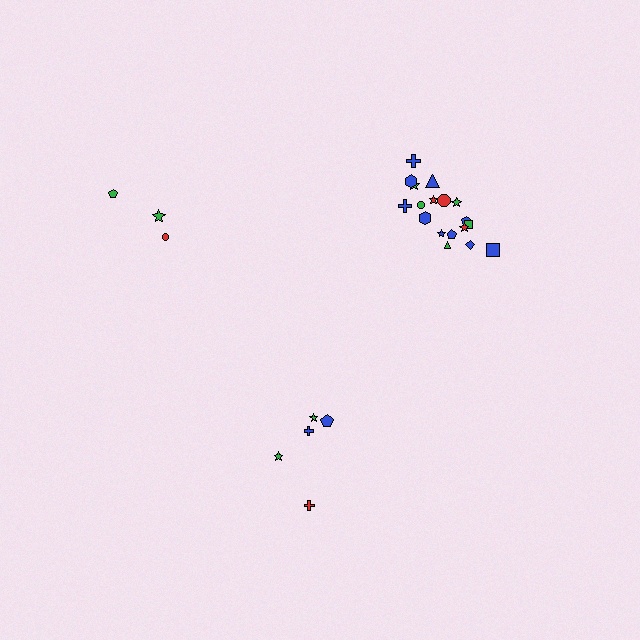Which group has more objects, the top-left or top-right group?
The top-right group.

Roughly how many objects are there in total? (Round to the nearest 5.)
Roughly 25 objects in total.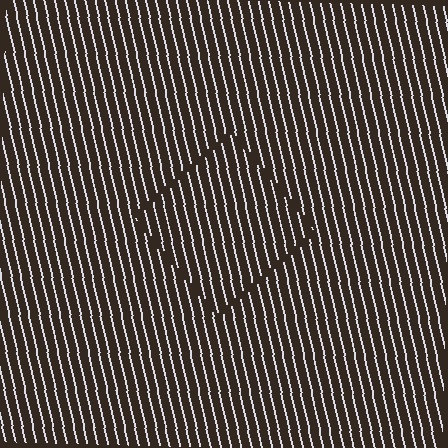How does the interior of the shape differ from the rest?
The interior of the shape contains the same grating, shifted by half a period — the contour is defined by the phase discontinuity where line-ends from the inner and outer gratings abut.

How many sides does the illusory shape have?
4 sides — the line-ends trace a square.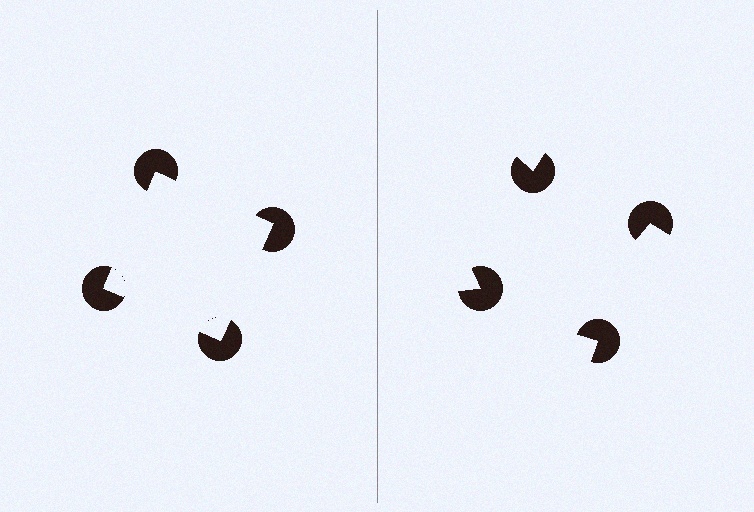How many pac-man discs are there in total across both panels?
8 — 4 on each side.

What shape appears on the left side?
An illusory square.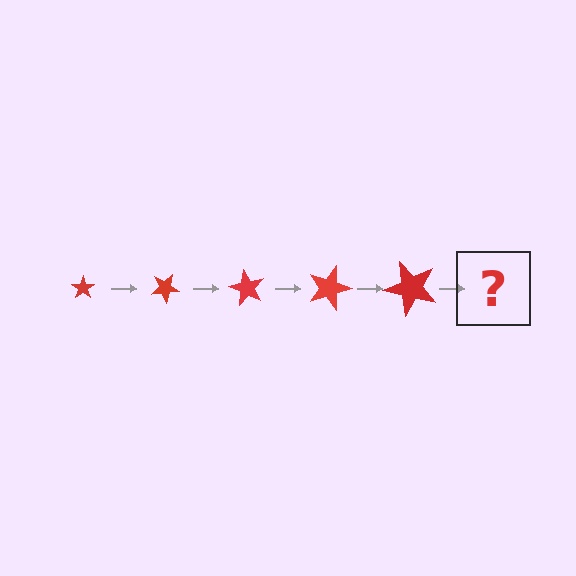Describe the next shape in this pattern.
It should be a star, larger than the previous one and rotated 150 degrees from the start.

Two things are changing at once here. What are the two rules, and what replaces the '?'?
The two rules are that the star grows larger each step and it rotates 30 degrees each step. The '?' should be a star, larger than the previous one and rotated 150 degrees from the start.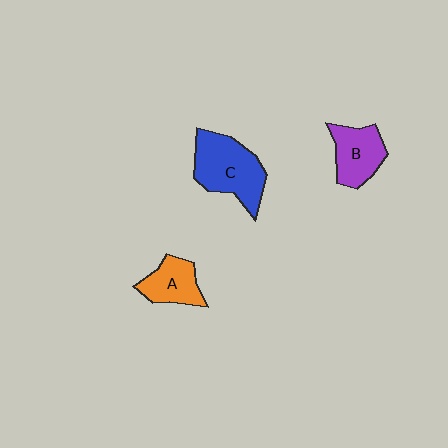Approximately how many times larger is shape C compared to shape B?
Approximately 1.5 times.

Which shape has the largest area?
Shape C (blue).